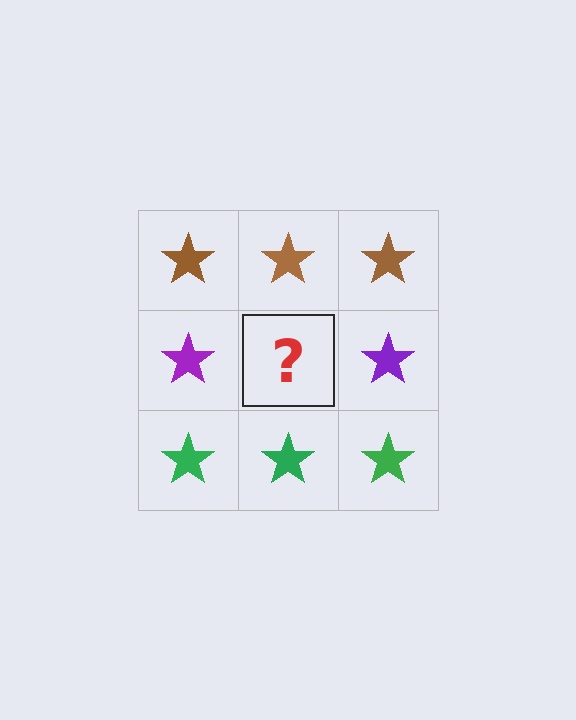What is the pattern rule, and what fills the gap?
The rule is that each row has a consistent color. The gap should be filled with a purple star.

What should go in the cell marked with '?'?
The missing cell should contain a purple star.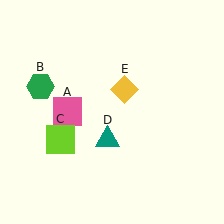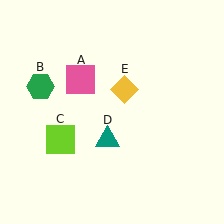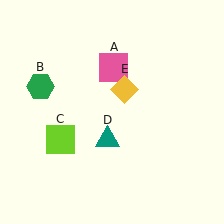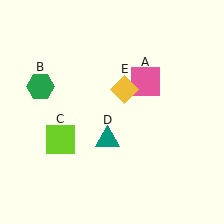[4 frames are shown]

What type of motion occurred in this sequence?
The pink square (object A) rotated clockwise around the center of the scene.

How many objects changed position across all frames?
1 object changed position: pink square (object A).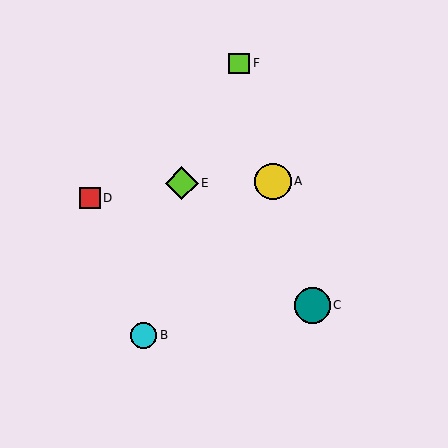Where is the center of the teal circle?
The center of the teal circle is at (313, 305).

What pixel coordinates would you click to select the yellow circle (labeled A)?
Click at (273, 181) to select the yellow circle A.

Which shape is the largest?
The yellow circle (labeled A) is the largest.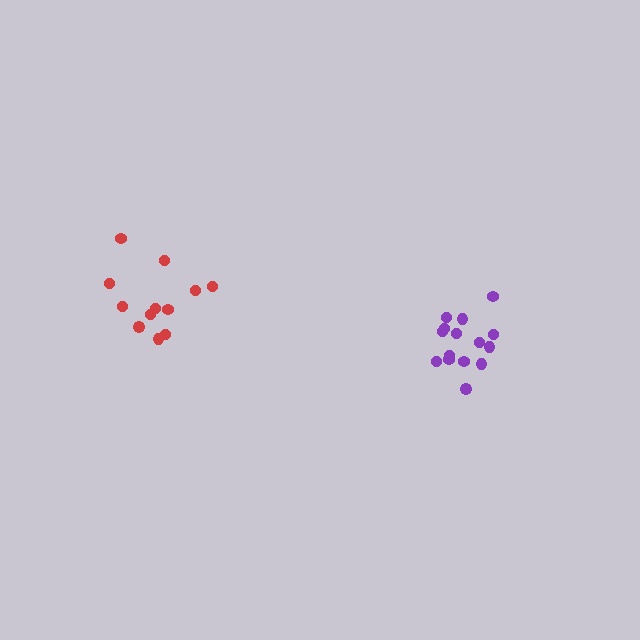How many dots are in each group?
Group 1: 15 dots, Group 2: 12 dots (27 total).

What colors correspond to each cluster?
The clusters are colored: purple, red.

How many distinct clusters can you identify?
There are 2 distinct clusters.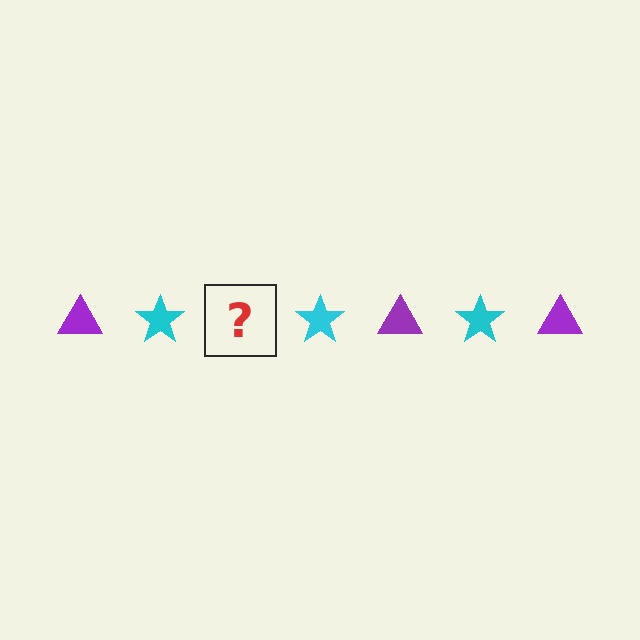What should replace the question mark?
The question mark should be replaced with a purple triangle.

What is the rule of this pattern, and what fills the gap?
The rule is that the pattern alternates between purple triangle and cyan star. The gap should be filled with a purple triangle.